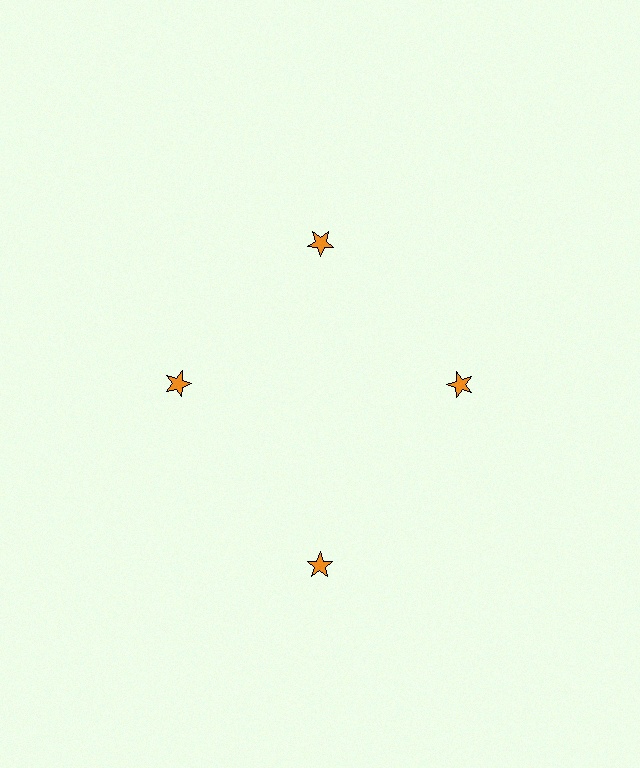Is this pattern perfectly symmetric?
No. The 4 orange stars are arranged in a ring, but one element near the 6 o'clock position is pushed outward from the center, breaking the 4-fold rotational symmetry.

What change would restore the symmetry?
The symmetry would be restored by moving it inward, back onto the ring so that all 4 stars sit at equal angles and equal distance from the center.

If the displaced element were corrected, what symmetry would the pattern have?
It would have 4-fold rotational symmetry — the pattern would map onto itself every 90 degrees.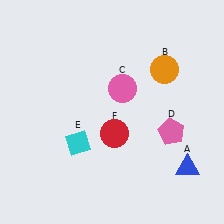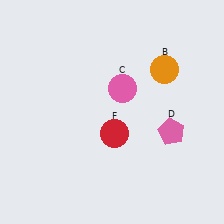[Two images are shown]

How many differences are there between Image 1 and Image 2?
There are 2 differences between the two images.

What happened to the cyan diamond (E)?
The cyan diamond (E) was removed in Image 2. It was in the bottom-left area of Image 1.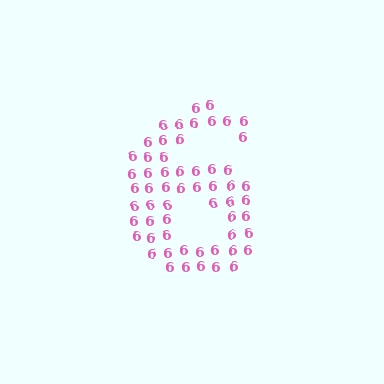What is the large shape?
The large shape is the digit 6.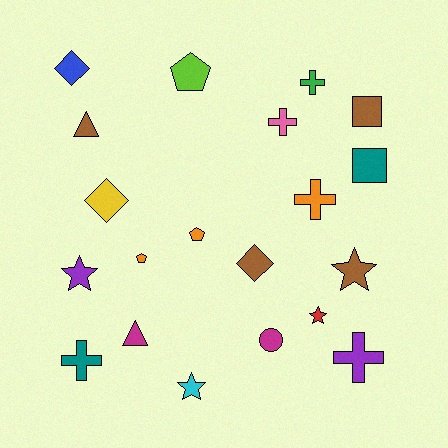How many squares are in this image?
There are 2 squares.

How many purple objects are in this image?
There are 2 purple objects.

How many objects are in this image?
There are 20 objects.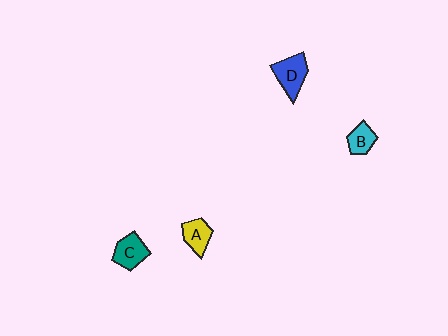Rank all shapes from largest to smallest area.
From largest to smallest: D (blue), C (teal), A (yellow), B (cyan).